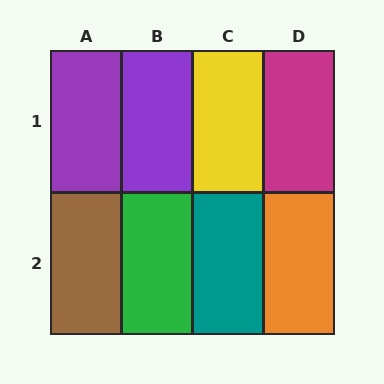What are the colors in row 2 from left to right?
Brown, green, teal, orange.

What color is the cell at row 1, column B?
Purple.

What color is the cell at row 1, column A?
Purple.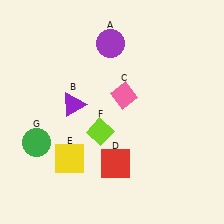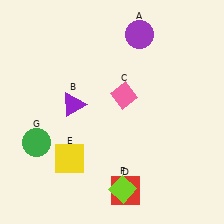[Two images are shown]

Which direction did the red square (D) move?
The red square (D) moved down.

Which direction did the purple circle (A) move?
The purple circle (A) moved right.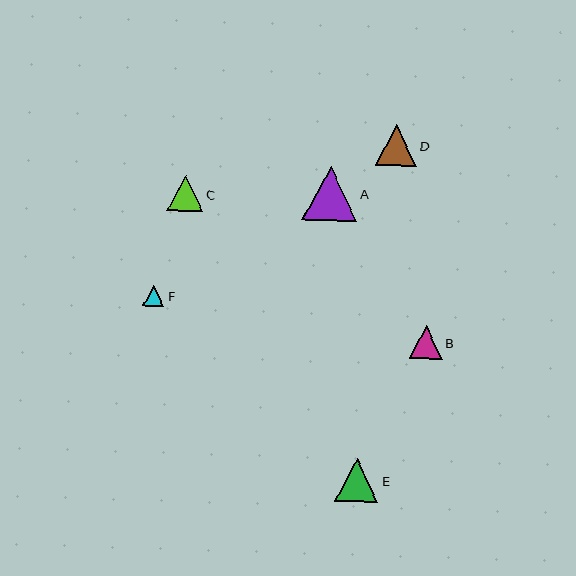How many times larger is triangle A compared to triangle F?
Triangle A is approximately 2.5 times the size of triangle F.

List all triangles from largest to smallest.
From largest to smallest: A, E, D, C, B, F.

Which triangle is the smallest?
Triangle F is the smallest with a size of approximately 21 pixels.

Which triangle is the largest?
Triangle A is the largest with a size of approximately 54 pixels.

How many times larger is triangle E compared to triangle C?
Triangle E is approximately 1.2 times the size of triangle C.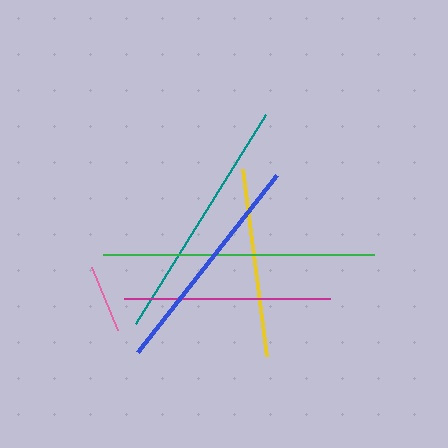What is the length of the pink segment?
The pink segment is approximately 68 pixels long.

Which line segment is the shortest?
The pink line is the shortest at approximately 68 pixels.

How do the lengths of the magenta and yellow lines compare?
The magenta and yellow lines are approximately the same length.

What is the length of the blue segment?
The blue segment is approximately 225 pixels long.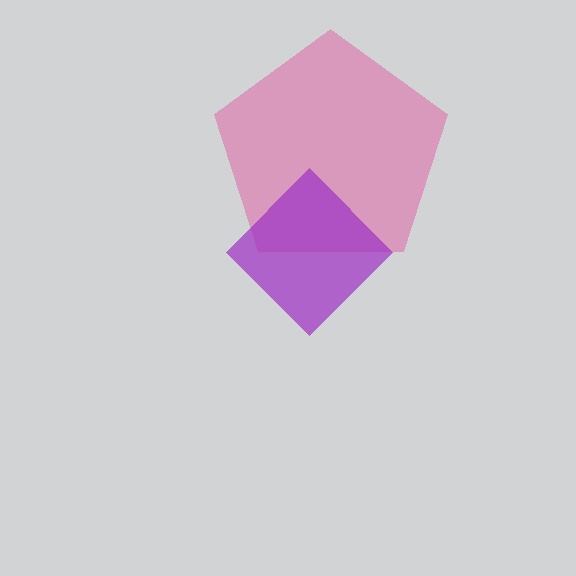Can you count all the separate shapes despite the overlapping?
Yes, there are 2 separate shapes.